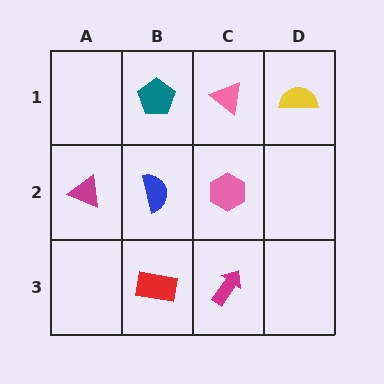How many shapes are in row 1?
3 shapes.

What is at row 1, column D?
A yellow semicircle.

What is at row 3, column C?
A magenta arrow.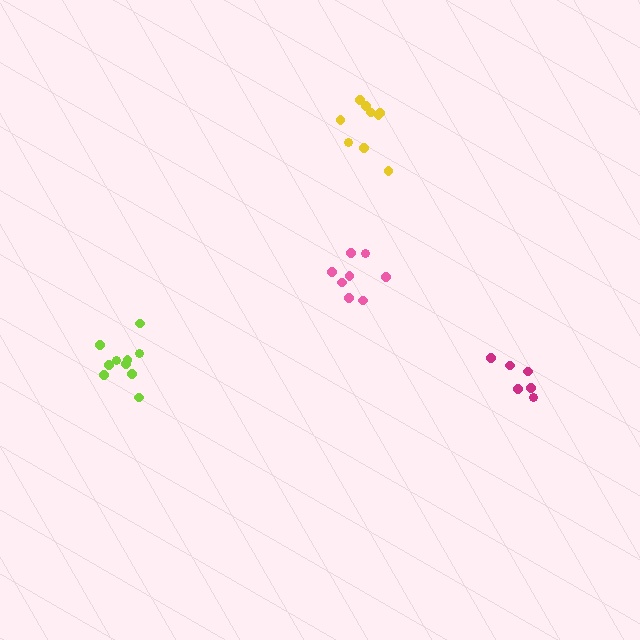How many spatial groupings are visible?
There are 4 spatial groupings.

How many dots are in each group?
Group 1: 10 dots, Group 2: 8 dots, Group 3: 6 dots, Group 4: 9 dots (33 total).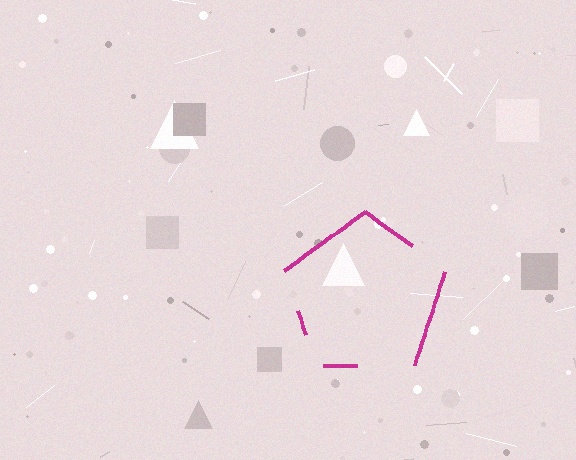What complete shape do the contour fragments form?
The contour fragments form a pentagon.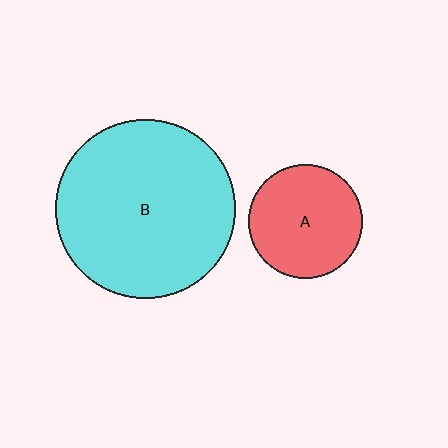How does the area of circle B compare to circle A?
Approximately 2.5 times.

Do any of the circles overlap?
No, none of the circles overlap.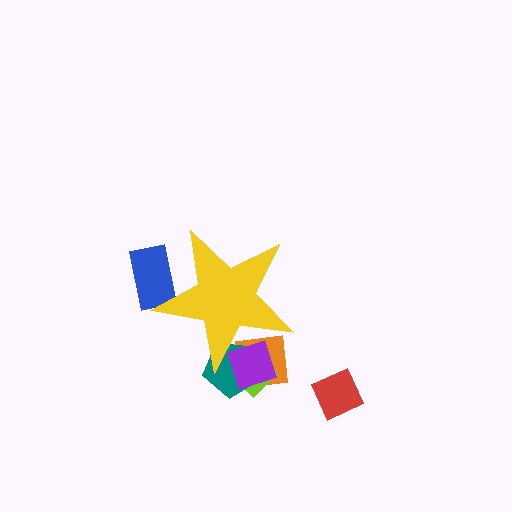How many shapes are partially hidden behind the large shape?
5 shapes are partially hidden.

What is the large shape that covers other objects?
A yellow star.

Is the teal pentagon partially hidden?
Yes, the teal pentagon is partially hidden behind the yellow star.